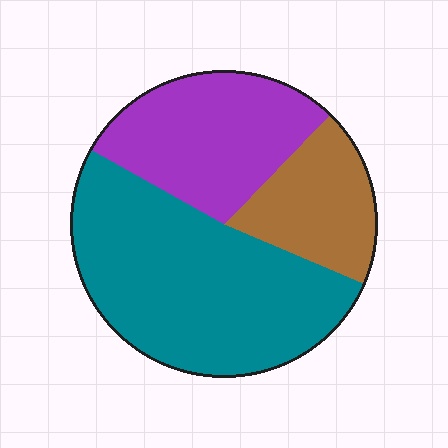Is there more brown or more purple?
Purple.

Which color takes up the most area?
Teal, at roughly 50%.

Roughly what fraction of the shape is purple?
Purple covers about 30% of the shape.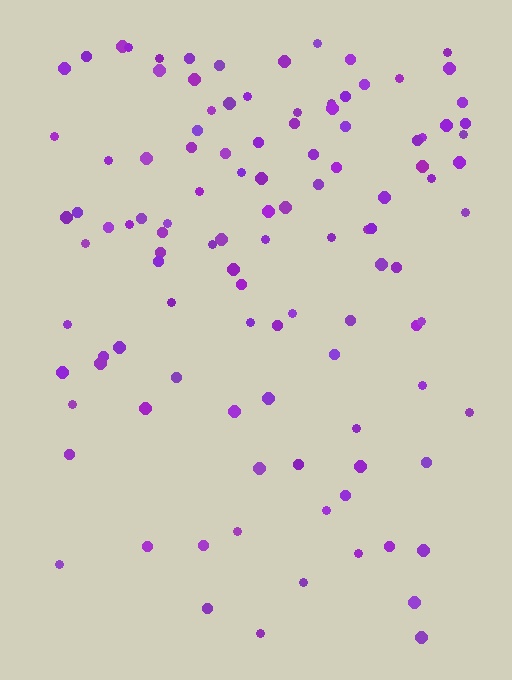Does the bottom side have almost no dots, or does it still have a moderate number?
Still a moderate number, just noticeably fewer than the top.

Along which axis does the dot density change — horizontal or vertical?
Vertical.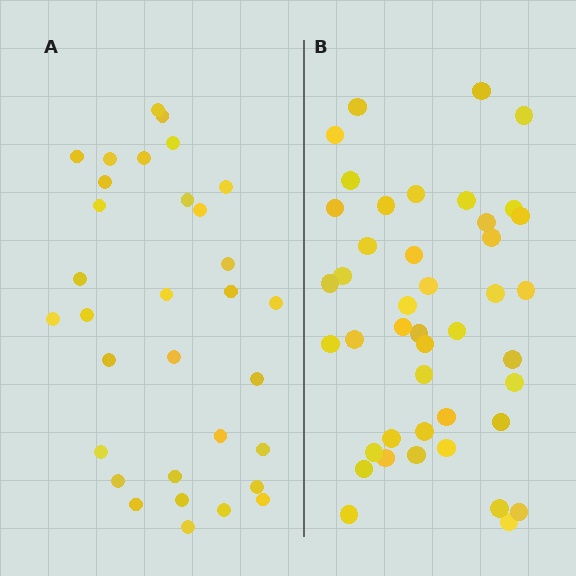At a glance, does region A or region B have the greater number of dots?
Region B (the right region) has more dots.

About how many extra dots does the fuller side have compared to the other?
Region B has roughly 12 or so more dots than region A.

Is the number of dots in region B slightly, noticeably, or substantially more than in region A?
Region B has noticeably more, but not dramatically so. The ratio is roughly 1.3 to 1.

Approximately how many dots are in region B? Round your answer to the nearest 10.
About 40 dots. (The exact count is 43, which rounds to 40.)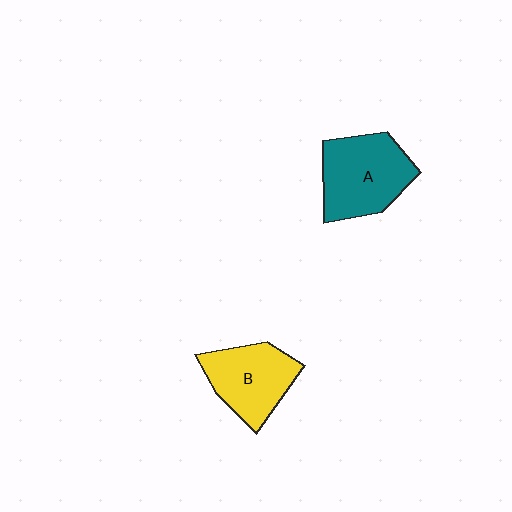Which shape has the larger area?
Shape A (teal).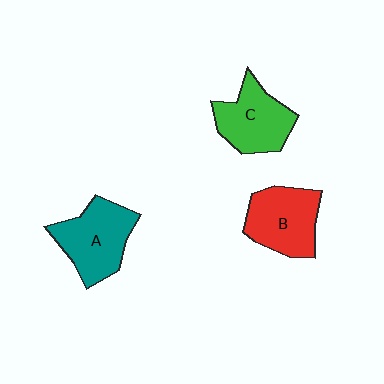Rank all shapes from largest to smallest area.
From largest to smallest: A (teal), B (red), C (green).